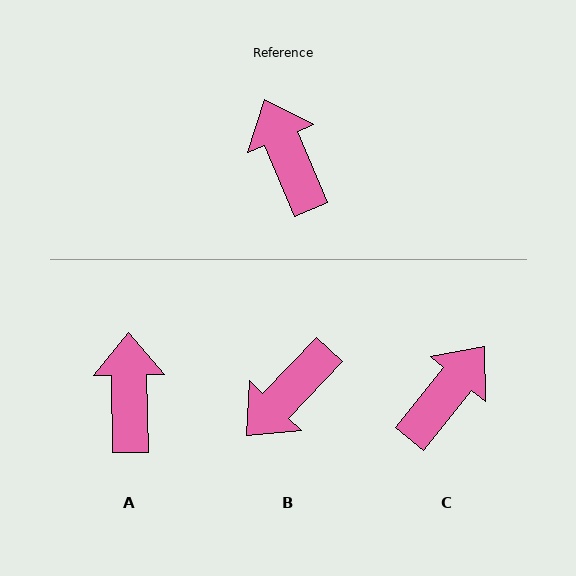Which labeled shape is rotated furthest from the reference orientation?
B, about 113 degrees away.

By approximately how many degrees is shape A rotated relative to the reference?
Approximately 22 degrees clockwise.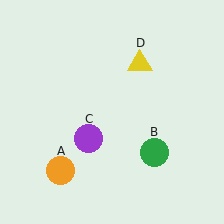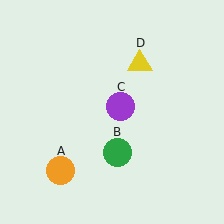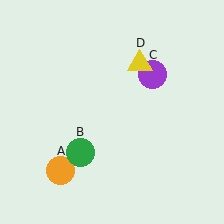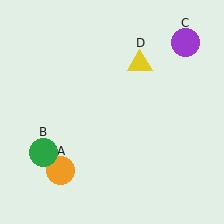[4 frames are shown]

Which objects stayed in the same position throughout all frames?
Orange circle (object A) and yellow triangle (object D) remained stationary.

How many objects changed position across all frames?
2 objects changed position: green circle (object B), purple circle (object C).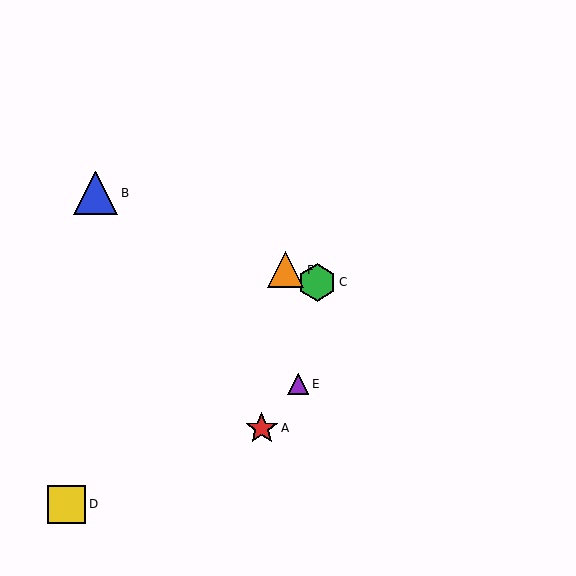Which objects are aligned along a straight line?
Objects B, C, F are aligned along a straight line.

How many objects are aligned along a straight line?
3 objects (B, C, F) are aligned along a straight line.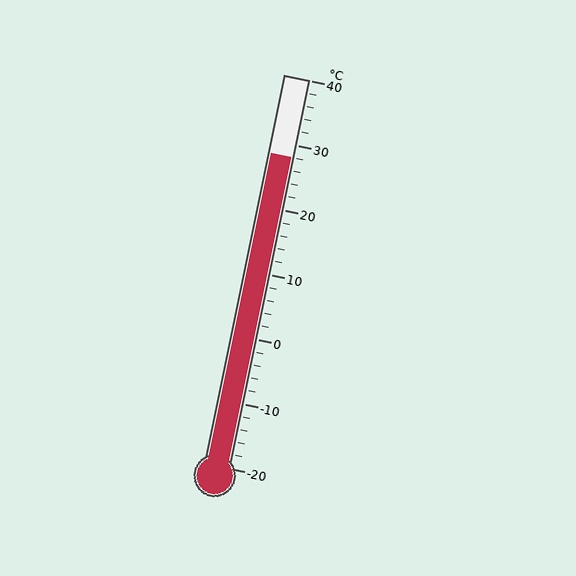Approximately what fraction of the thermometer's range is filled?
The thermometer is filled to approximately 80% of its range.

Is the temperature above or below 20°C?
The temperature is above 20°C.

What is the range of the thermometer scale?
The thermometer scale ranges from -20°C to 40°C.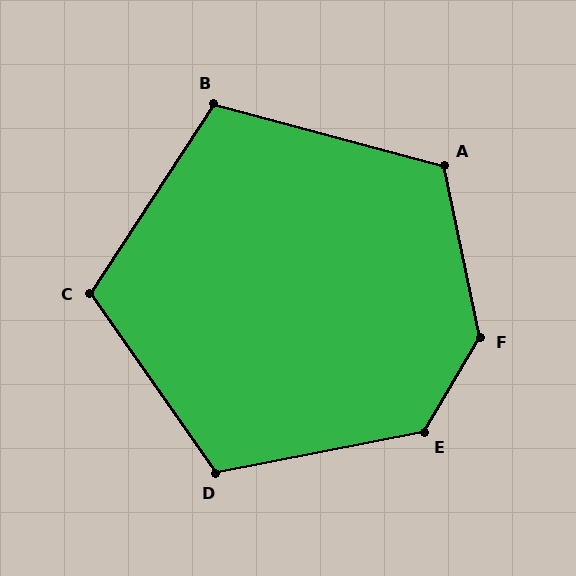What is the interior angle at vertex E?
Approximately 132 degrees (obtuse).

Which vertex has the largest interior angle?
F, at approximately 138 degrees.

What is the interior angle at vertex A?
Approximately 117 degrees (obtuse).